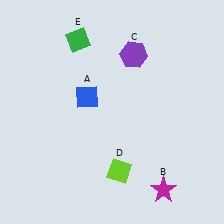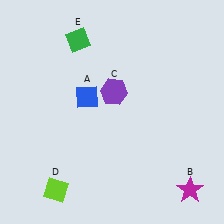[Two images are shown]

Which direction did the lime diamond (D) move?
The lime diamond (D) moved left.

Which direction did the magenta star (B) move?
The magenta star (B) moved right.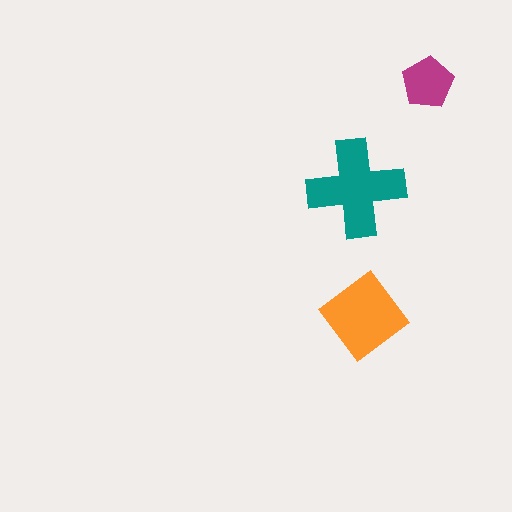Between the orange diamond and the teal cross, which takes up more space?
The teal cross.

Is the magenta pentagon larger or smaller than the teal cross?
Smaller.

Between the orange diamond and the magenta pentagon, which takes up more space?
The orange diamond.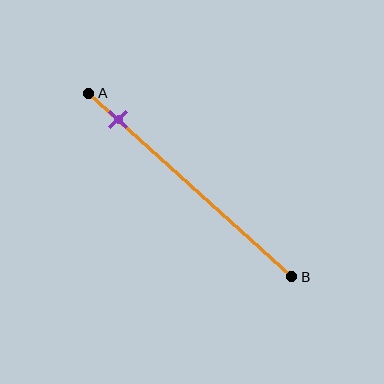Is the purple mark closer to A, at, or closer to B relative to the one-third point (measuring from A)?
The purple mark is closer to point A than the one-third point of segment AB.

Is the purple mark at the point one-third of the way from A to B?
No, the mark is at about 15% from A, not at the 33% one-third point.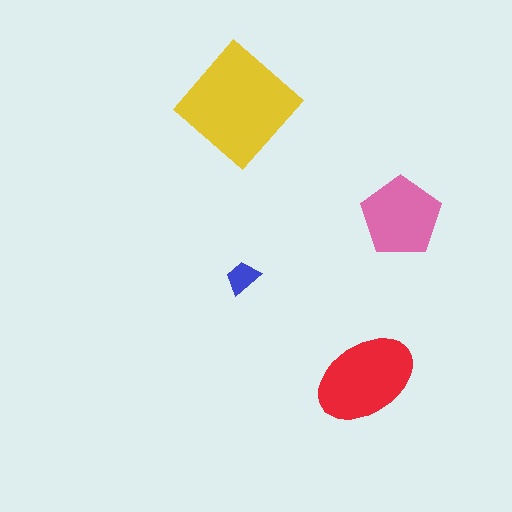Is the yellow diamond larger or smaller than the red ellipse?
Larger.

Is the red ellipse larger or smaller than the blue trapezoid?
Larger.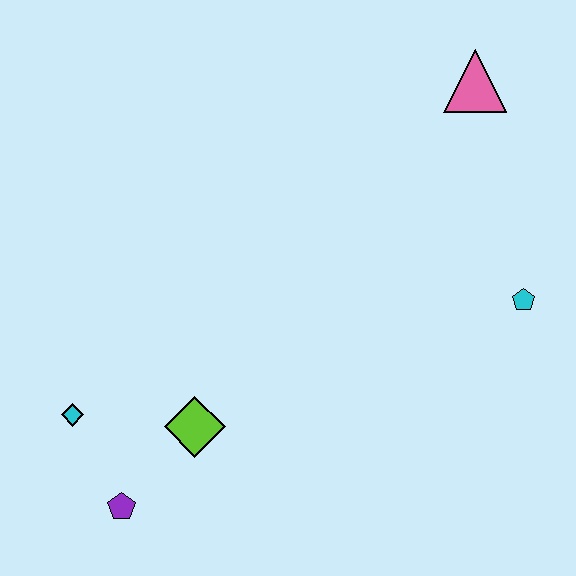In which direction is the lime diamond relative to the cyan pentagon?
The lime diamond is to the left of the cyan pentagon.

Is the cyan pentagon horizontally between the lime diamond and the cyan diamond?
No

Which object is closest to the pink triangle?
The cyan pentagon is closest to the pink triangle.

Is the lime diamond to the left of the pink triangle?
Yes